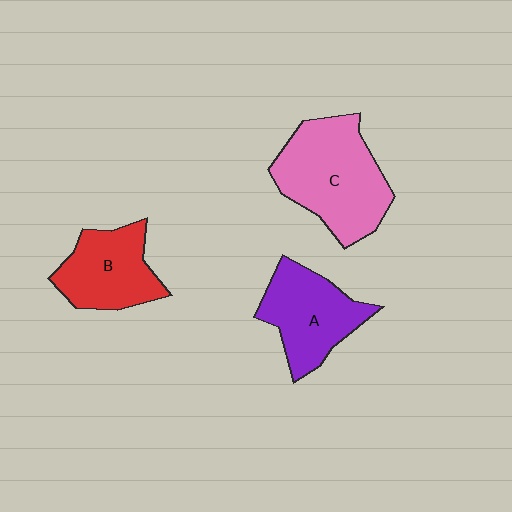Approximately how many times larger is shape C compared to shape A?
Approximately 1.4 times.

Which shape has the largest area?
Shape C (pink).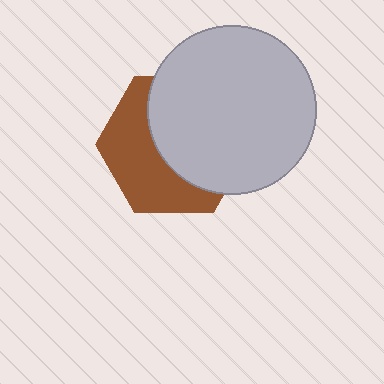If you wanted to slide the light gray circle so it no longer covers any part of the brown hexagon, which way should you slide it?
Slide it toward the upper-right — that is the most direct way to separate the two shapes.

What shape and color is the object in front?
The object in front is a light gray circle.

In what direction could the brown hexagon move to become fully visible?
The brown hexagon could move toward the lower-left. That would shift it out from behind the light gray circle entirely.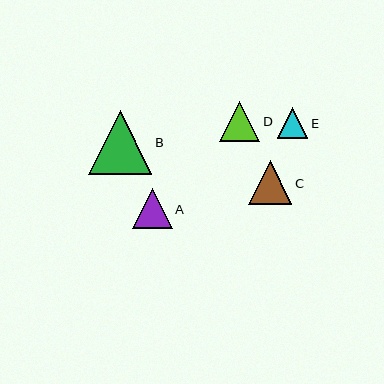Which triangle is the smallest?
Triangle E is the smallest with a size of approximately 30 pixels.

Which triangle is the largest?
Triangle B is the largest with a size of approximately 64 pixels.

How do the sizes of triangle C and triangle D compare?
Triangle C and triangle D are approximately the same size.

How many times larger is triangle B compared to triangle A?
Triangle B is approximately 1.6 times the size of triangle A.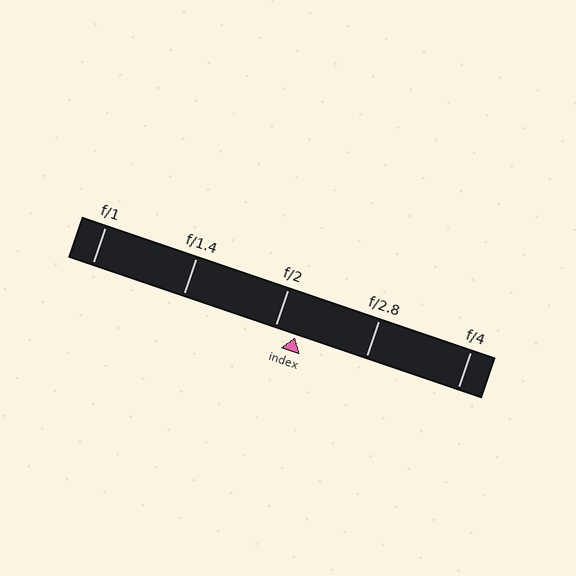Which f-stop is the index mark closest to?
The index mark is closest to f/2.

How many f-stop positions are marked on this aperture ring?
There are 5 f-stop positions marked.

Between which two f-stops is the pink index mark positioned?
The index mark is between f/2 and f/2.8.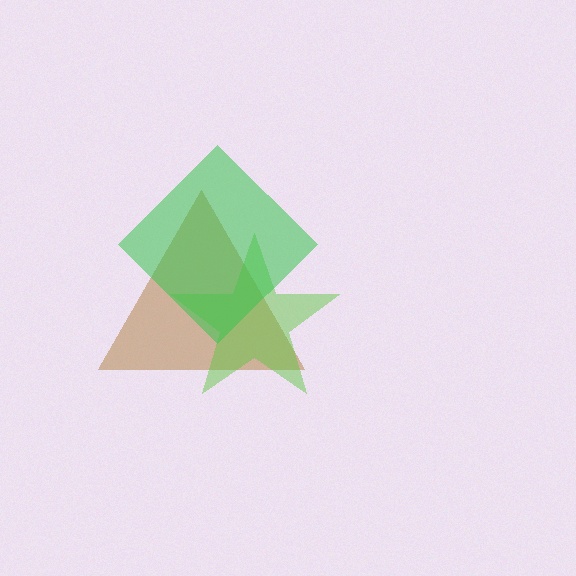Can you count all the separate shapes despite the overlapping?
Yes, there are 3 separate shapes.